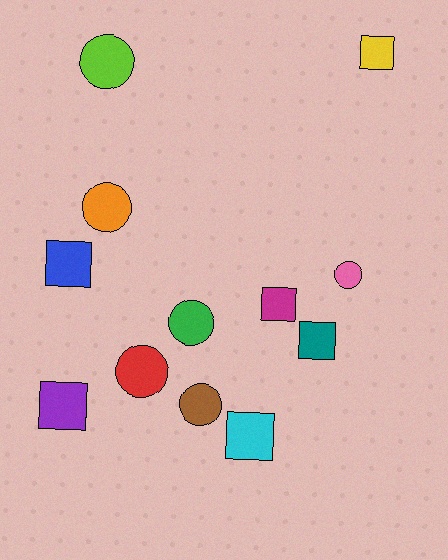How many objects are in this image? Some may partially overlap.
There are 12 objects.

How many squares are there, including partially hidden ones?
There are 6 squares.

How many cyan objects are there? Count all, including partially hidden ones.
There is 1 cyan object.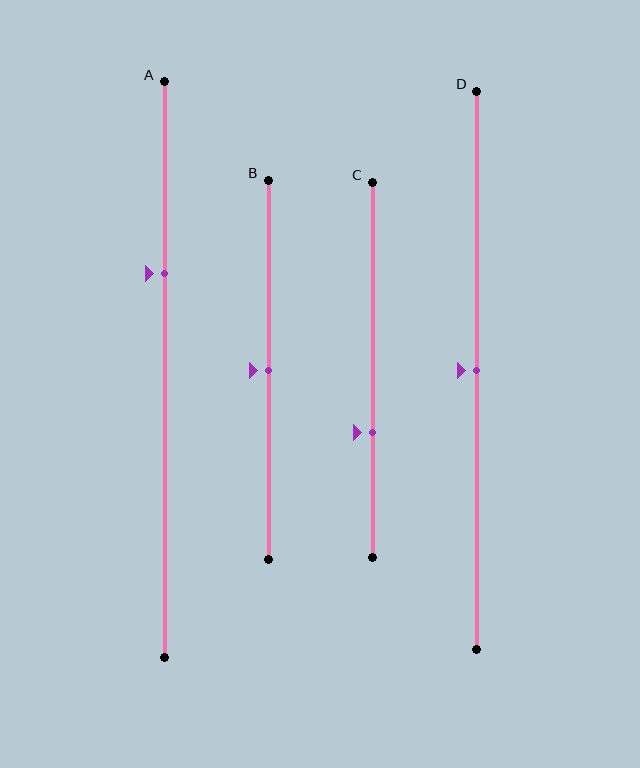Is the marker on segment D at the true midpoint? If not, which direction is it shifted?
Yes, the marker on segment D is at the true midpoint.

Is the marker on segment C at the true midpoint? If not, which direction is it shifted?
No, the marker on segment C is shifted downward by about 17% of the segment length.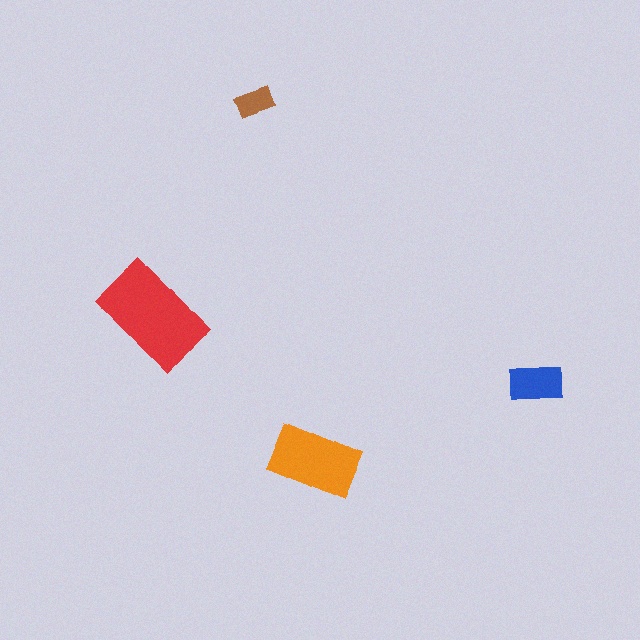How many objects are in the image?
There are 4 objects in the image.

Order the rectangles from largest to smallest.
the red one, the orange one, the blue one, the brown one.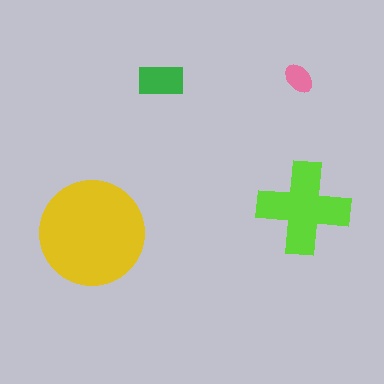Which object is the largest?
The yellow circle.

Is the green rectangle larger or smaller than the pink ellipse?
Larger.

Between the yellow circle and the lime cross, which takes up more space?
The yellow circle.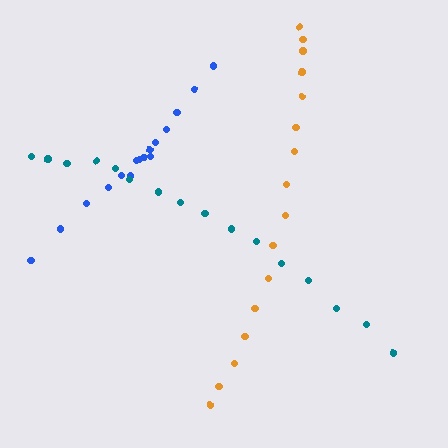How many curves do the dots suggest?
There are 3 distinct paths.